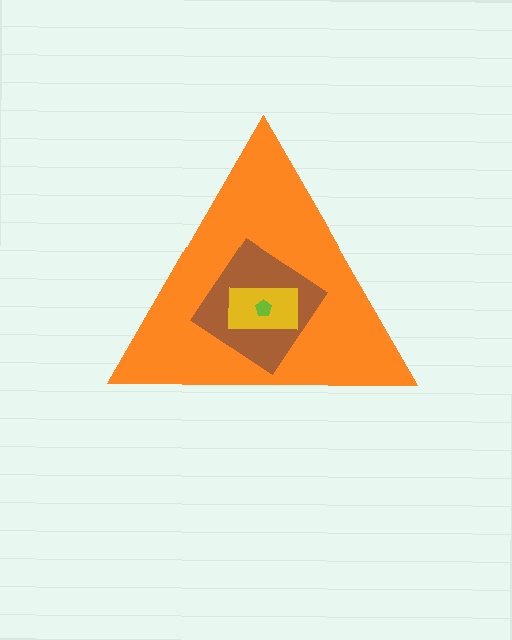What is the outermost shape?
The orange triangle.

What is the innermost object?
The lime pentagon.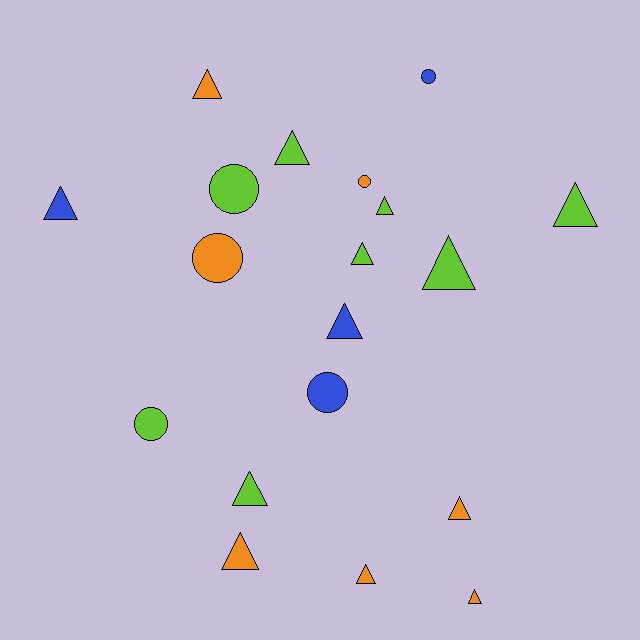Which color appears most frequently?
Lime, with 8 objects.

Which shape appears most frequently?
Triangle, with 13 objects.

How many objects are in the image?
There are 19 objects.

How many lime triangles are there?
There are 6 lime triangles.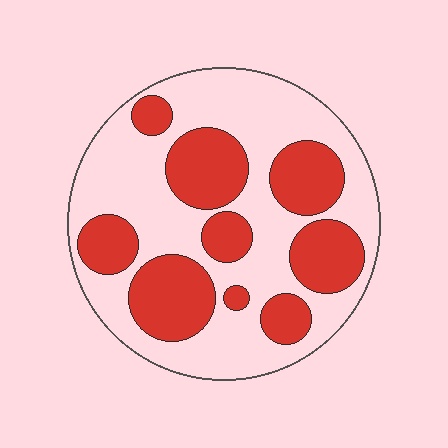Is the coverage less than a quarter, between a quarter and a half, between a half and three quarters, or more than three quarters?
Between a quarter and a half.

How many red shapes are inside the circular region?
9.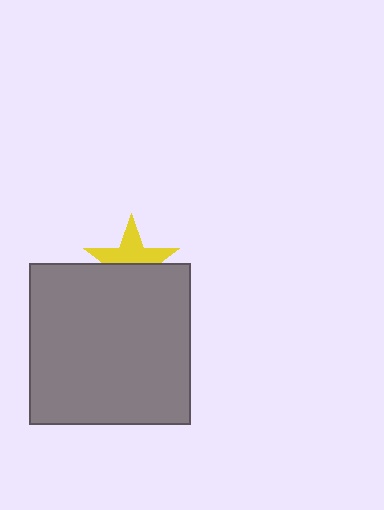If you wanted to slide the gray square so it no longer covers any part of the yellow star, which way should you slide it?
Slide it down — that is the most direct way to separate the two shapes.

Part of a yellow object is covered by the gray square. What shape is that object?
It is a star.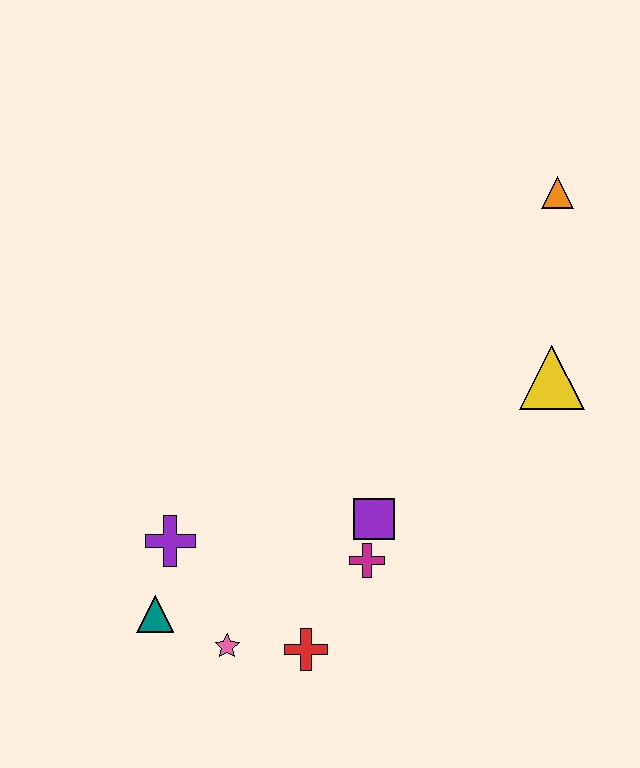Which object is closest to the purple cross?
The teal triangle is closest to the purple cross.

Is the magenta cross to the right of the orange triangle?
No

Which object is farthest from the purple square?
The orange triangle is farthest from the purple square.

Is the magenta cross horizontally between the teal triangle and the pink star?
No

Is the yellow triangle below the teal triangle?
No